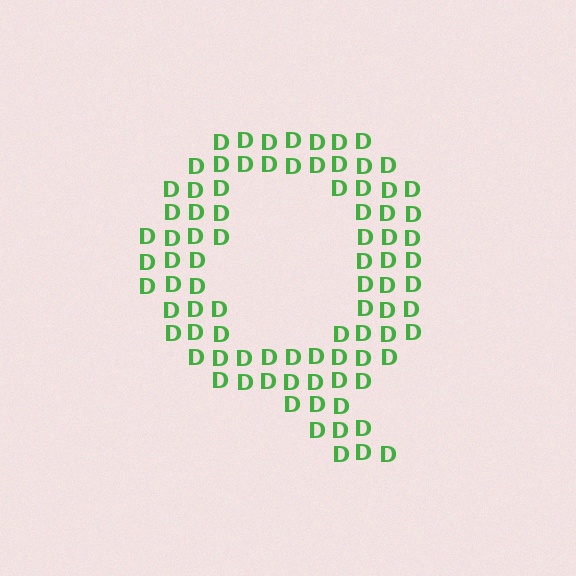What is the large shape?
The large shape is the letter Q.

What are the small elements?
The small elements are letter D's.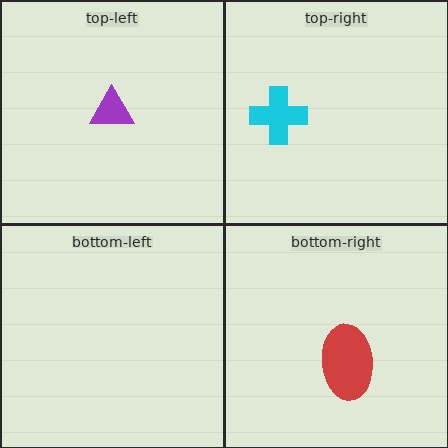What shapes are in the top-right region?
The cyan cross.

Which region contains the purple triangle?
The top-left region.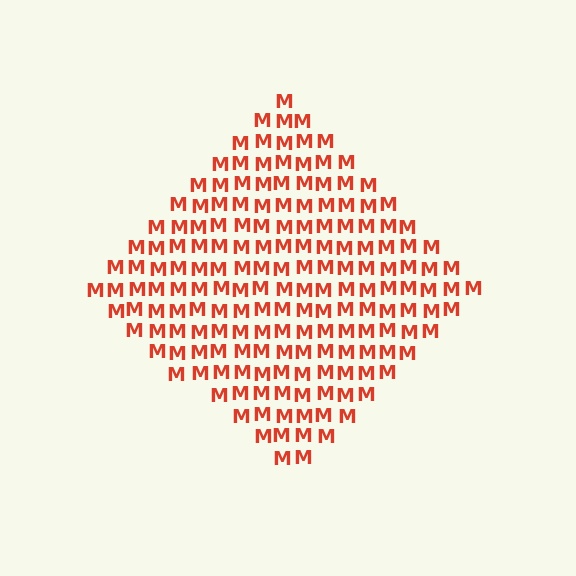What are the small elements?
The small elements are letter M's.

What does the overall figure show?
The overall figure shows a diamond.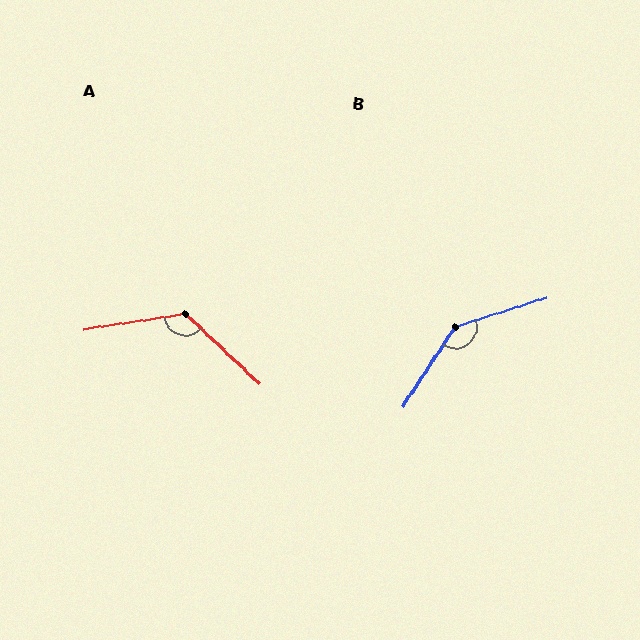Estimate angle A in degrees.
Approximately 128 degrees.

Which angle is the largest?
B, at approximately 141 degrees.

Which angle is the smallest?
A, at approximately 128 degrees.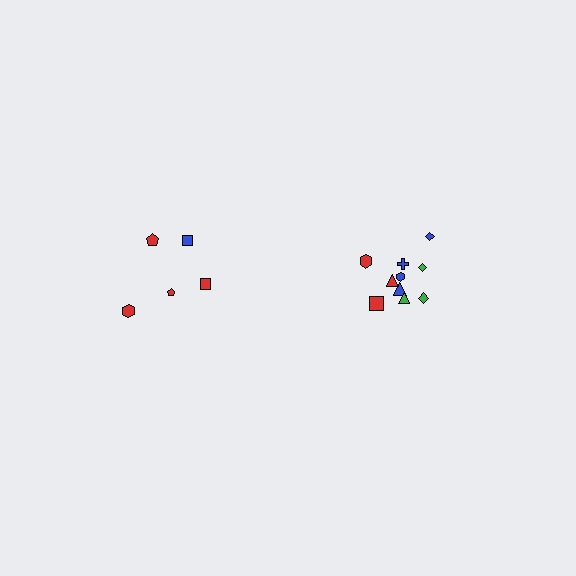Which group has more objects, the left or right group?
The right group.